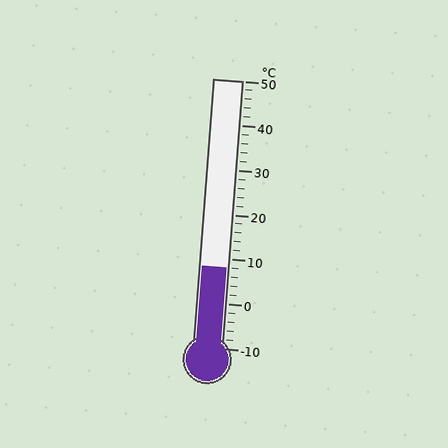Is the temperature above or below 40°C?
The temperature is below 40°C.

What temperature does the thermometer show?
The thermometer shows approximately 8°C.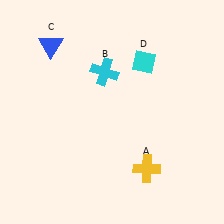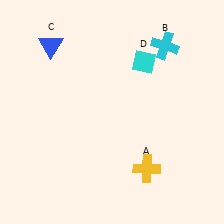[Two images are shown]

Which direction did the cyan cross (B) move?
The cyan cross (B) moved right.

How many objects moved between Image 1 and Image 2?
1 object moved between the two images.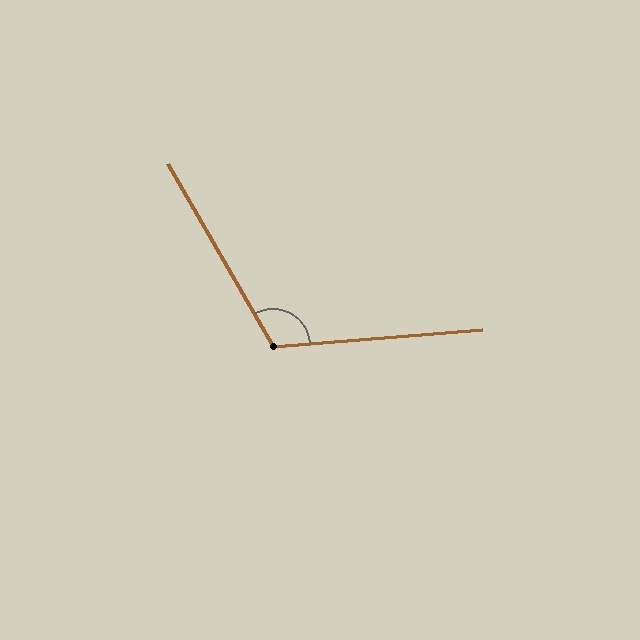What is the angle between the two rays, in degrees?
Approximately 115 degrees.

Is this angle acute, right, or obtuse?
It is obtuse.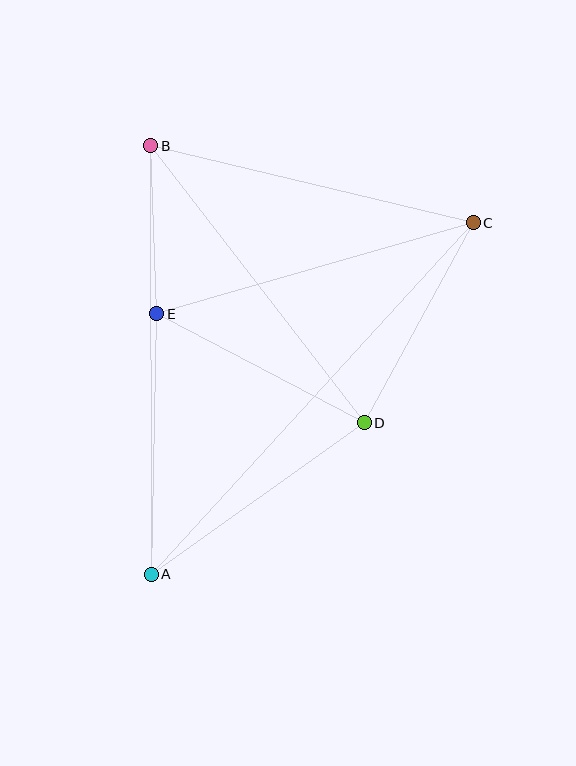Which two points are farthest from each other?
Points A and C are farthest from each other.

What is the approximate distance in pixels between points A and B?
The distance between A and B is approximately 428 pixels.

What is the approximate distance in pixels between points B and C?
The distance between B and C is approximately 332 pixels.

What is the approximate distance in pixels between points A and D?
The distance between A and D is approximately 262 pixels.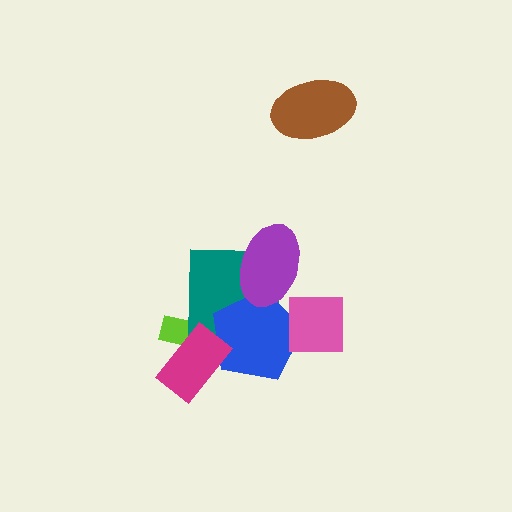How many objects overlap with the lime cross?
3 objects overlap with the lime cross.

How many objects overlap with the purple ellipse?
2 objects overlap with the purple ellipse.